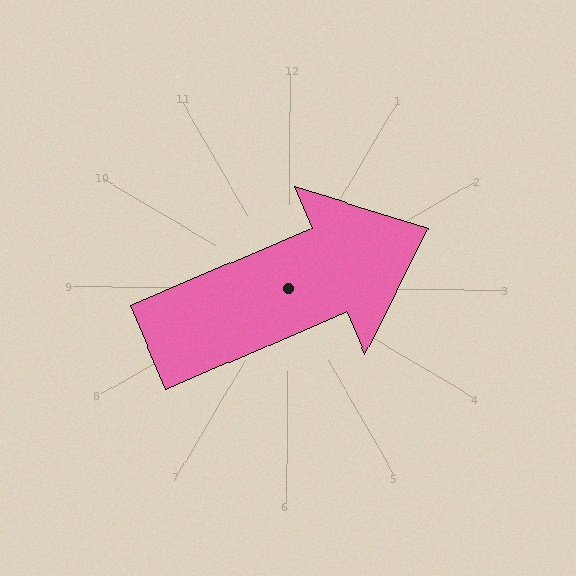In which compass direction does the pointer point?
Northeast.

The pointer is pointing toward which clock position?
Roughly 2 o'clock.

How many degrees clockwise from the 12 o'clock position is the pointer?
Approximately 67 degrees.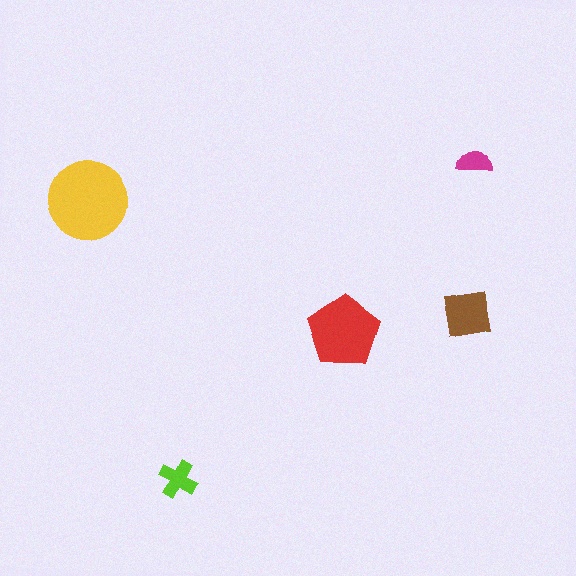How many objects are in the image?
There are 5 objects in the image.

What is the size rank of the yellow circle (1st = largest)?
1st.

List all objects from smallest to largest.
The magenta semicircle, the lime cross, the brown square, the red pentagon, the yellow circle.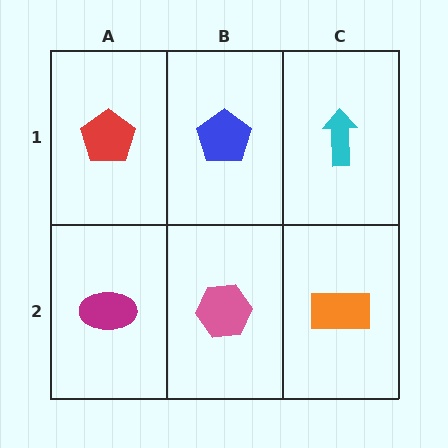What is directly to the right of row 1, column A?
A blue pentagon.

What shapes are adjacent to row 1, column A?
A magenta ellipse (row 2, column A), a blue pentagon (row 1, column B).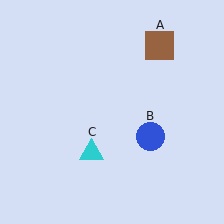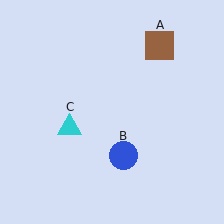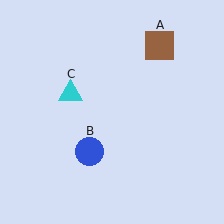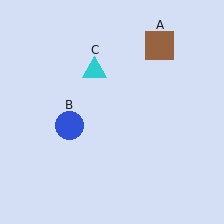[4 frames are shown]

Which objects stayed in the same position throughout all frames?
Brown square (object A) remained stationary.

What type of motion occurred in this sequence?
The blue circle (object B), cyan triangle (object C) rotated clockwise around the center of the scene.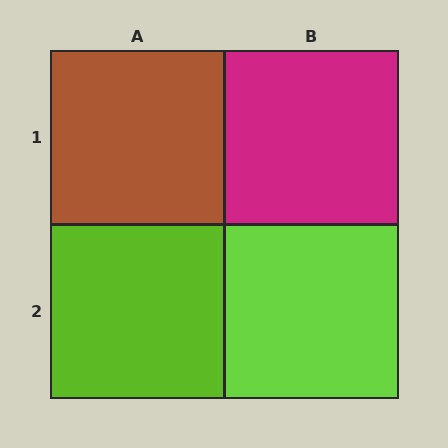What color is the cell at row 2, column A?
Lime.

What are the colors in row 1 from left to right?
Brown, magenta.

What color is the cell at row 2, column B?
Lime.